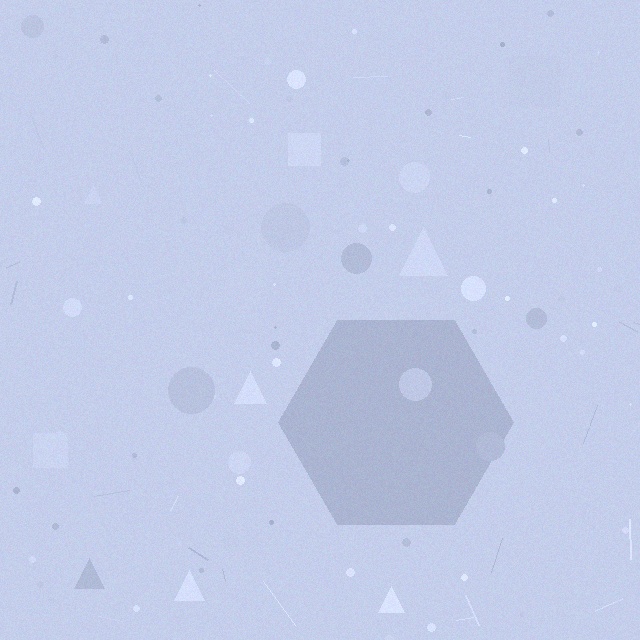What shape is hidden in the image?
A hexagon is hidden in the image.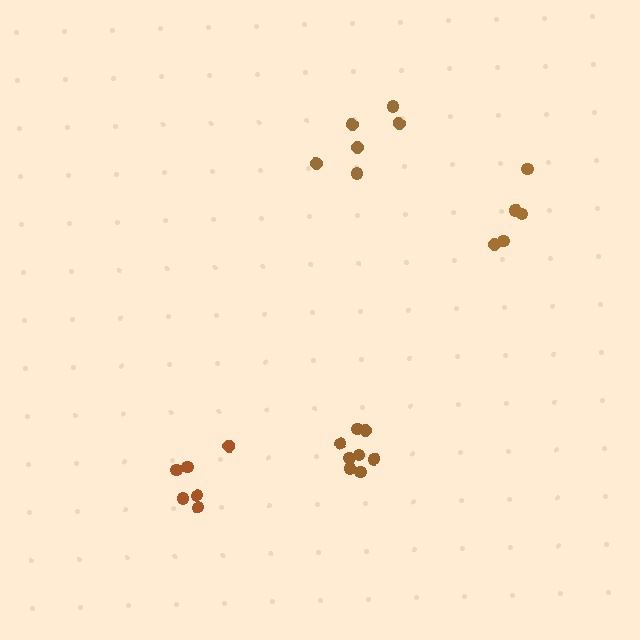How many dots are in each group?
Group 1: 5 dots, Group 2: 6 dots, Group 3: 8 dots, Group 4: 6 dots (25 total).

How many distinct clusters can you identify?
There are 4 distinct clusters.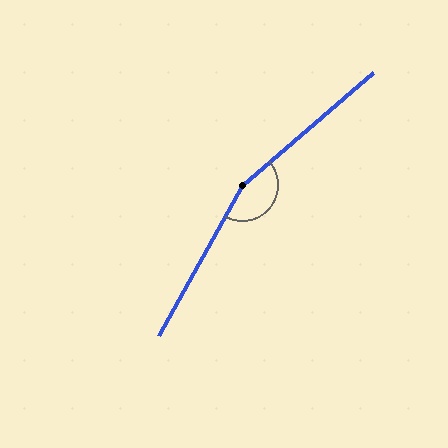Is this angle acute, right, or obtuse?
It is obtuse.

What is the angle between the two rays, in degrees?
Approximately 160 degrees.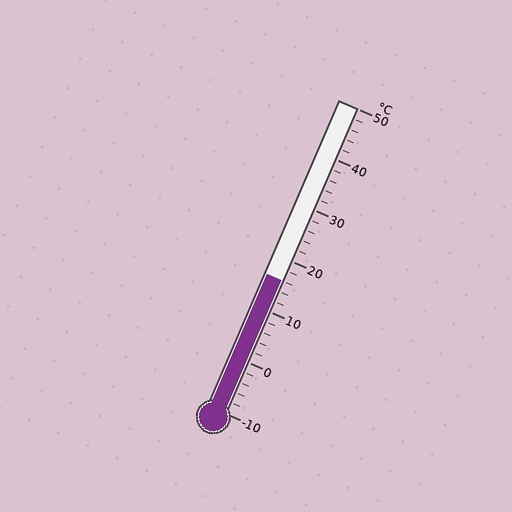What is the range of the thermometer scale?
The thermometer scale ranges from -10°C to 50°C.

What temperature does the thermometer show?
The thermometer shows approximately 16°C.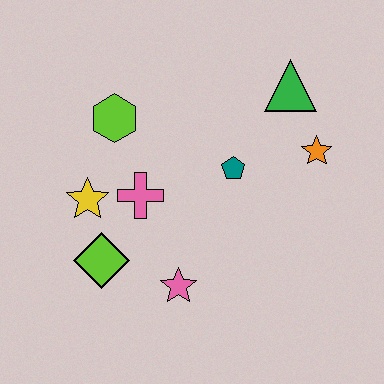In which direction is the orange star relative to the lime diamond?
The orange star is to the right of the lime diamond.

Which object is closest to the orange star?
The green triangle is closest to the orange star.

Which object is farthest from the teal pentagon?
The lime diamond is farthest from the teal pentagon.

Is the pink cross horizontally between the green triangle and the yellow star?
Yes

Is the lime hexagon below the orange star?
No